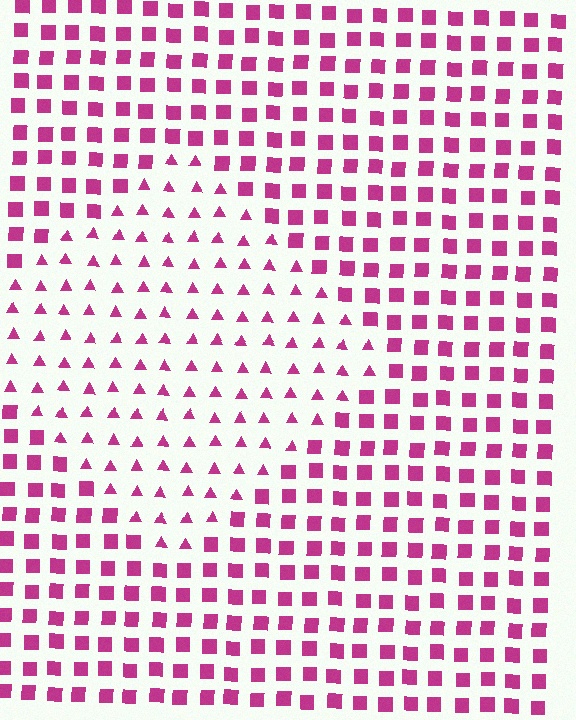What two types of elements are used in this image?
The image uses triangles inside the diamond region and squares outside it.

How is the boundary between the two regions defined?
The boundary is defined by a change in element shape: triangles inside vs. squares outside. All elements share the same color and spacing.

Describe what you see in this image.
The image is filled with small magenta elements arranged in a uniform grid. A diamond-shaped region contains triangles, while the surrounding area contains squares. The boundary is defined purely by the change in element shape.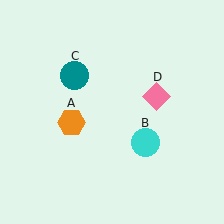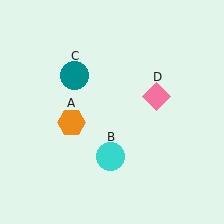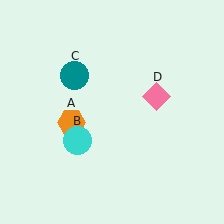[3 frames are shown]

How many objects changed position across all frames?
1 object changed position: cyan circle (object B).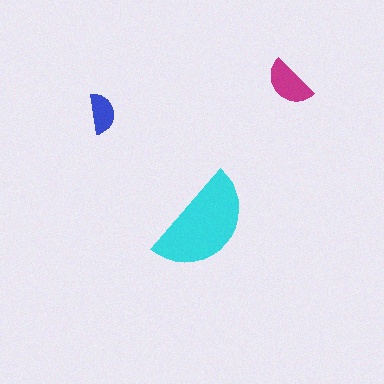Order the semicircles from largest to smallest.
the cyan one, the magenta one, the blue one.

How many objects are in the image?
There are 3 objects in the image.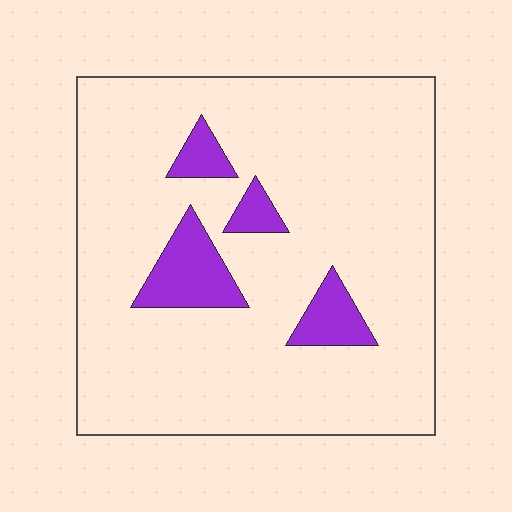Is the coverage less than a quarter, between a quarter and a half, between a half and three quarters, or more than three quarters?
Less than a quarter.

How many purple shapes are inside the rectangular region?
4.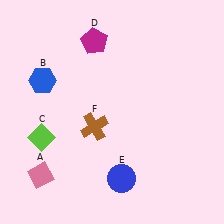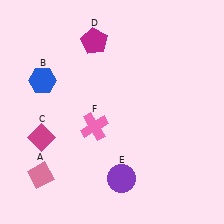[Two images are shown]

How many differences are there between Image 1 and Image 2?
There are 3 differences between the two images.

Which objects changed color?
C changed from lime to magenta. E changed from blue to purple. F changed from brown to pink.